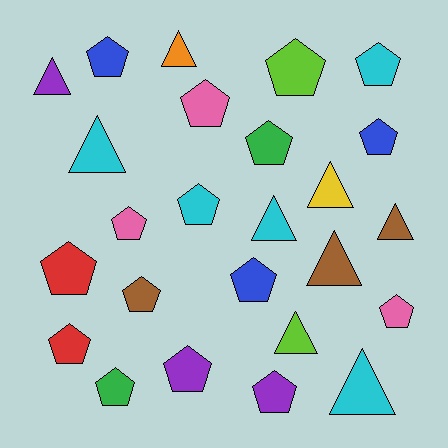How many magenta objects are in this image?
There are no magenta objects.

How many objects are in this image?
There are 25 objects.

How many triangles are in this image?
There are 9 triangles.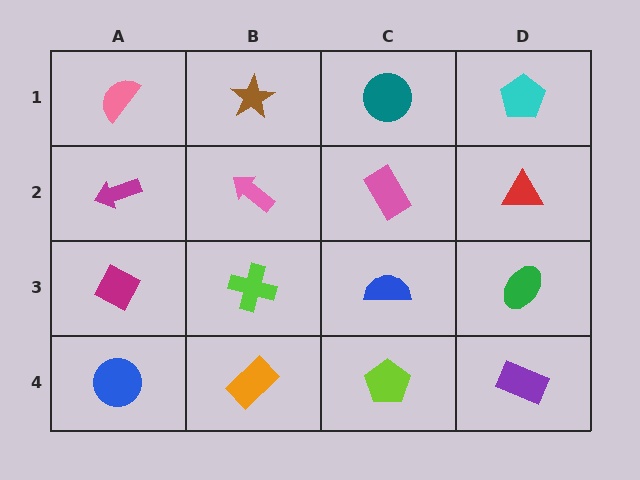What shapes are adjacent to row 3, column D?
A red triangle (row 2, column D), a purple rectangle (row 4, column D), a blue semicircle (row 3, column C).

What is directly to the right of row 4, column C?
A purple rectangle.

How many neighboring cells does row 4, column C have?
3.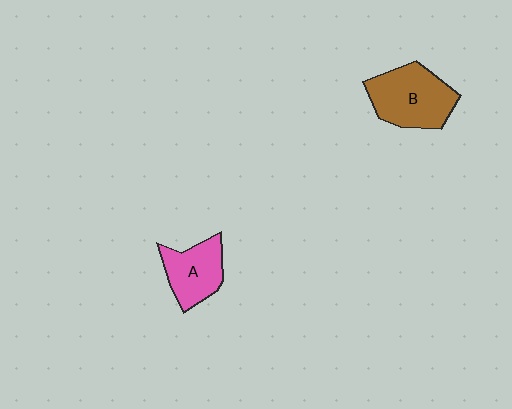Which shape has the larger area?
Shape B (brown).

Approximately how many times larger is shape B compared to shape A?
Approximately 1.4 times.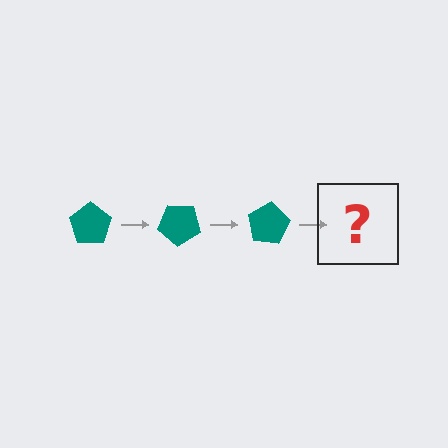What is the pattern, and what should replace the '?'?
The pattern is that the pentagon rotates 40 degrees each step. The '?' should be a teal pentagon rotated 120 degrees.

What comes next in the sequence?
The next element should be a teal pentagon rotated 120 degrees.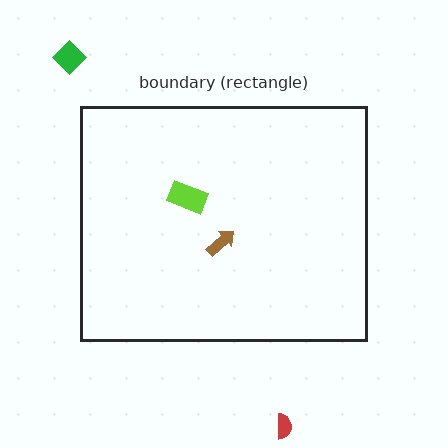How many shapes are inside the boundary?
2 inside, 2 outside.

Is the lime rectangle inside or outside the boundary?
Inside.